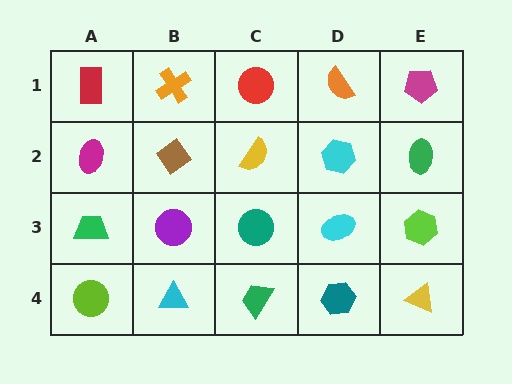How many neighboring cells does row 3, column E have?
3.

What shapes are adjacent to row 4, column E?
A lime hexagon (row 3, column E), a teal hexagon (row 4, column D).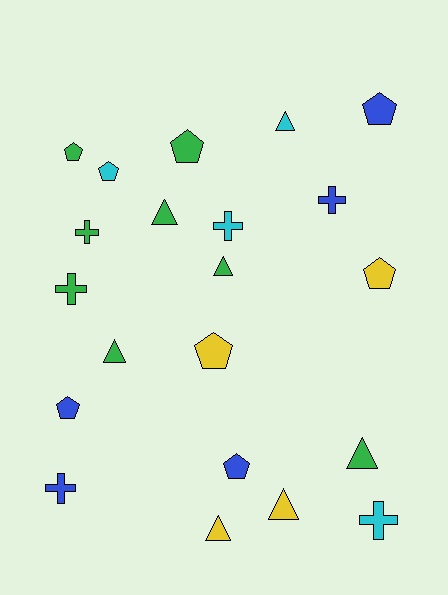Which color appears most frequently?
Green, with 8 objects.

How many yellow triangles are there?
There are 2 yellow triangles.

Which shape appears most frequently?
Pentagon, with 8 objects.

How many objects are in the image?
There are 21 objects.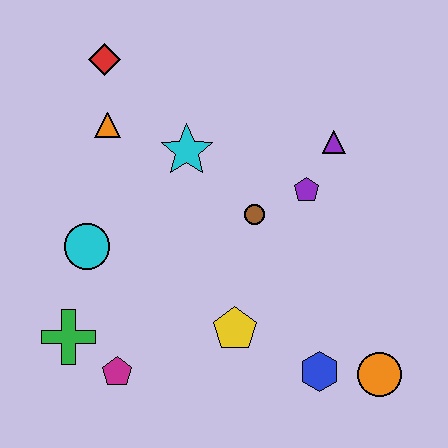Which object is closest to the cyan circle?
The green cross is closest to the cyan circle.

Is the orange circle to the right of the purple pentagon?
Yes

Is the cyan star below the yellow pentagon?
No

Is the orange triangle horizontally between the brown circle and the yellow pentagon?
No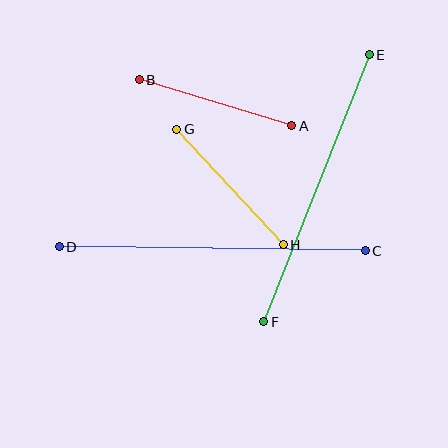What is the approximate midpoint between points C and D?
The midpoint is at approximately (212, 249) pixels.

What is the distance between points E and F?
The distance is approximately 287 pixels.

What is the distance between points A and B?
The distance is approximately 159 pixels.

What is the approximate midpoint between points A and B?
The midpoint is at approximately (215, 103) pixels.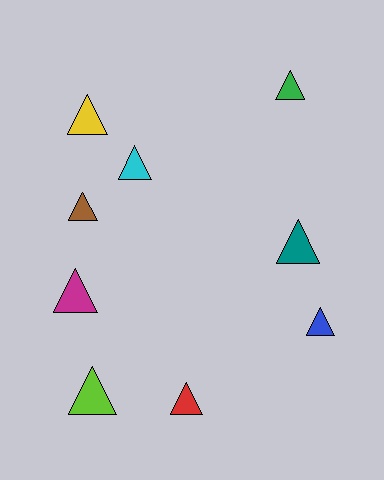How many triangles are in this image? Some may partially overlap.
There are 9 triangles.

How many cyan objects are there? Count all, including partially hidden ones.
There is 1 cyan object.